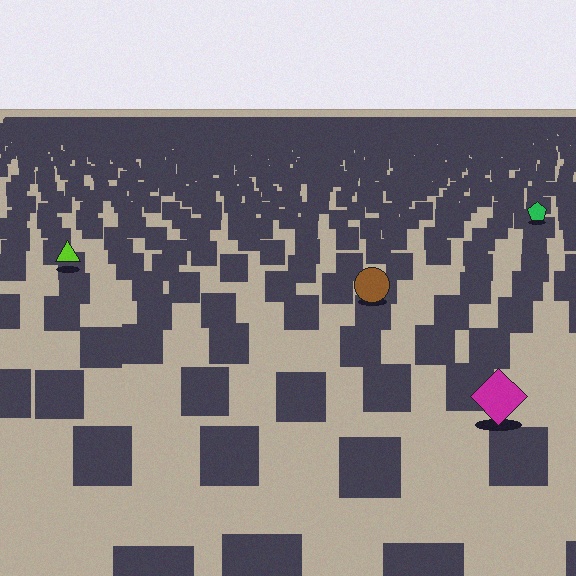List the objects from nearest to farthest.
From nearest to farthest: the magenta diamond, the brown circle, the lime triangle, the green pentagon.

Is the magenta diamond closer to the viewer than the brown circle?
Yes. The magenta diamond is closer — you can tell from the texture gradient: the ground texture is coarser near it.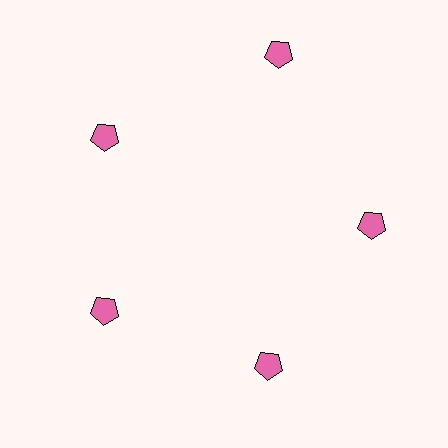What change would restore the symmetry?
The symmetry would be restored by moving it inward, back onto the ring so that all 5 pentagons sit at equal angles and equal distance from the center.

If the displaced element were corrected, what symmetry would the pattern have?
It would have 5-fold rotational symmetry — the pattern would map onto itself every 72 degrees.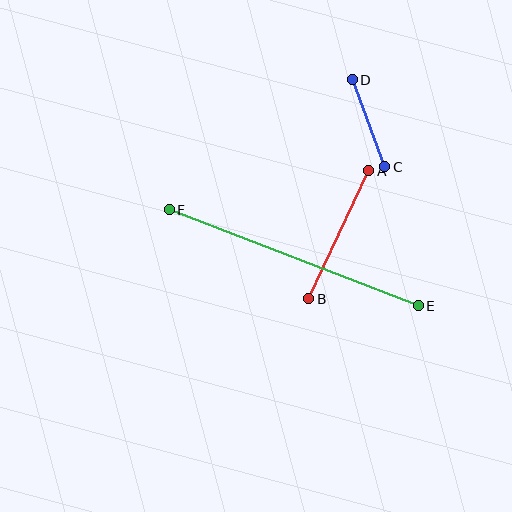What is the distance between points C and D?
The distance is approximately 93 pixels.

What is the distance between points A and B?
The distance is approximately 141 pixels.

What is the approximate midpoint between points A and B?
The midpoint is at approximately (339, 235) pixels.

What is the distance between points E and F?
The distance is approximately 267 pixels.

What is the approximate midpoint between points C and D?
The midpoint is at approximately (368, 123) pixels.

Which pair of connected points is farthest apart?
Points E and F are farthest apart.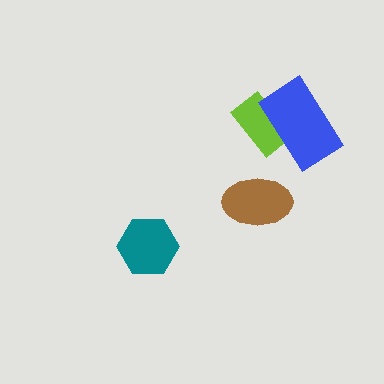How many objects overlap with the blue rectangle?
1 object overlaps with the blue rectangle.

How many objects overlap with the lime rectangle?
1 object overlaps with the lime rectangle.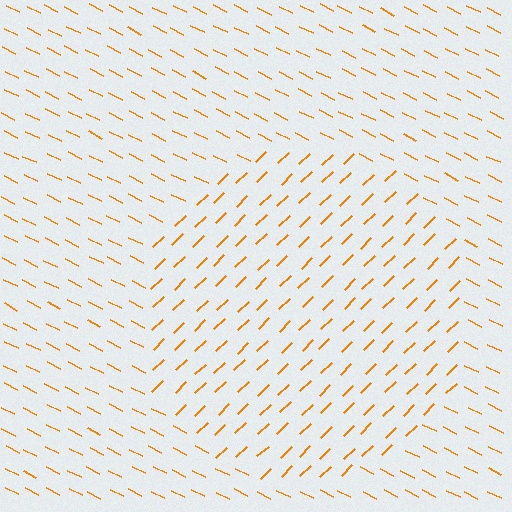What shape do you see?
I see a circle.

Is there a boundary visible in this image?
Yes, there is a texture boundary formed by a change in line orientation.